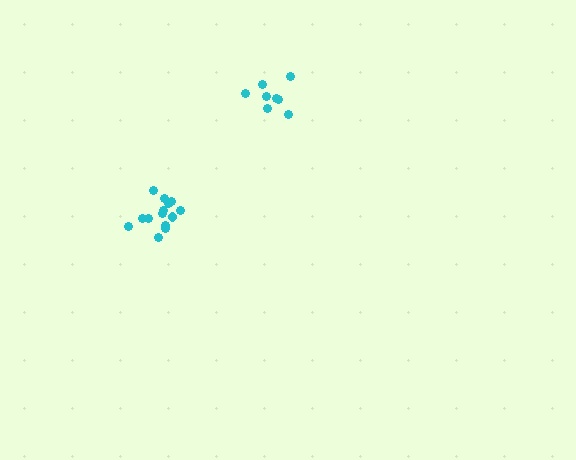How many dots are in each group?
Group 1: 14 dots, Group 2: 8 dots (22 total).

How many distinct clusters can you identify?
There are 2 distinct clusters.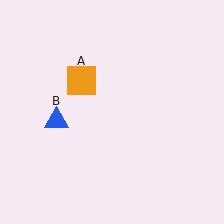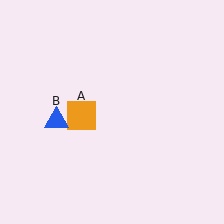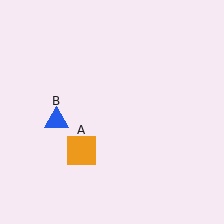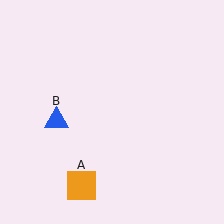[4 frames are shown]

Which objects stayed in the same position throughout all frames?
Blue triangle (object B) remained stationary.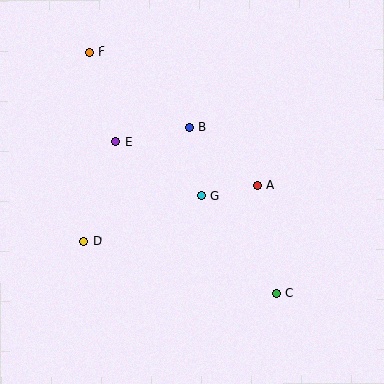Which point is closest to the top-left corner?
Point F is closest to the top-left corner.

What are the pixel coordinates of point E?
Point E is at (115, 142).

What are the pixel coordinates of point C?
Point C is at (276, 293).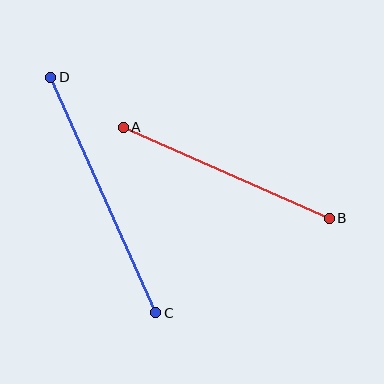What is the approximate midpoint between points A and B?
The midpoint is at approximately (226, 173) pixels.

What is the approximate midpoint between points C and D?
The midpoint is at approximately (103, 195) pixels.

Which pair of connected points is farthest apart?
Points C and D are farthest apart.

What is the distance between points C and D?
The distance is approximately 258 pixels.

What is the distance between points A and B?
The distance is approximately 225 pixels.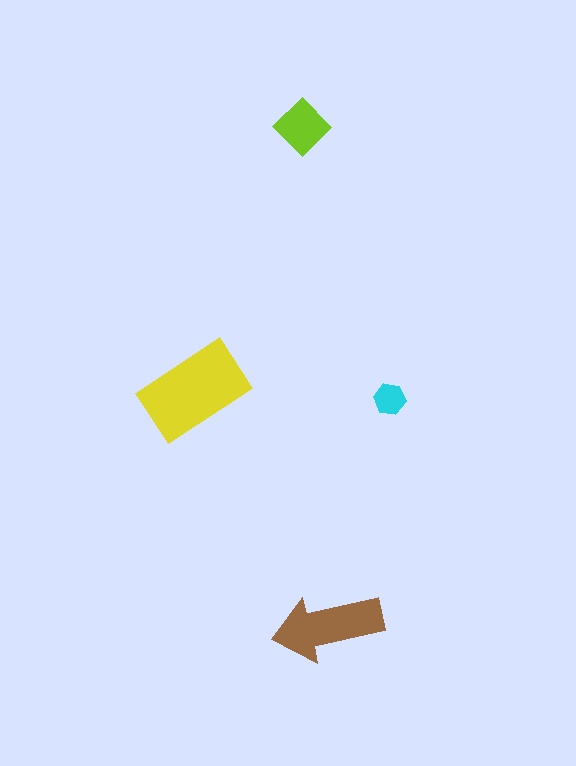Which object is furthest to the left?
The yellow rectangle is leftmost.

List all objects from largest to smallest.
The yellow rectangle, the brown arrow, the lime diamond, the cyan hexagon.